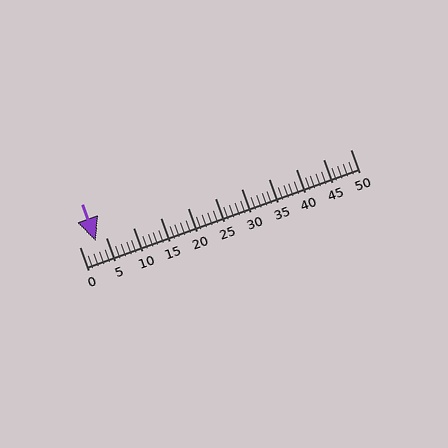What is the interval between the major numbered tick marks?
The major tick marks are spaced 5 units apart.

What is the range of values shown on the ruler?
The ruler shows values from 0 to 50.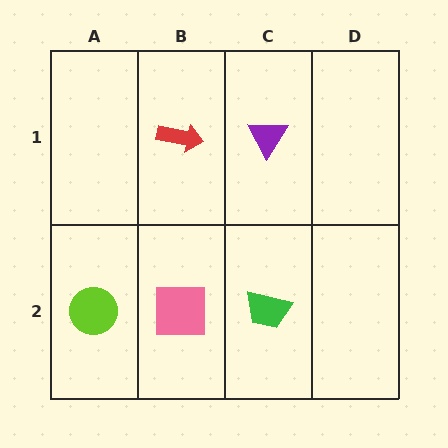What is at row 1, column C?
A purple triangle.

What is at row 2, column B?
A pink square.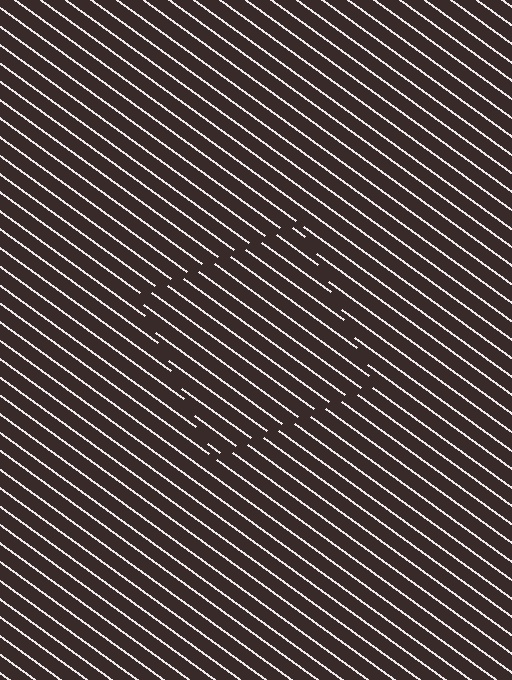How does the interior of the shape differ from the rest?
The interior of the shape contains the same grating, shifted by half a period — the contour is defined by the phase discontinuity where line-ends from the inner and outer gratings abut.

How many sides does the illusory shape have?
4 sides — the line-ends trace a square.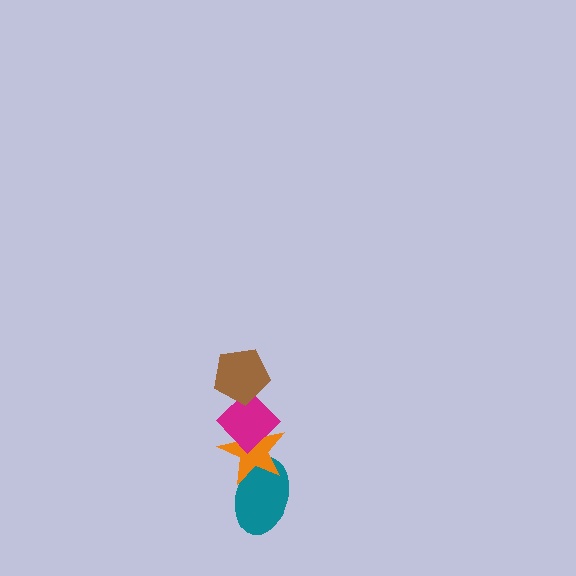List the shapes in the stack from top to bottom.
From top to bottom: the brown pentagon, the magenta diamond, the orange star, the teal ellipse.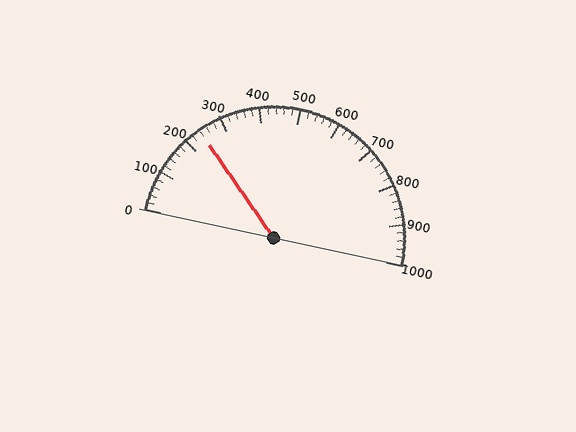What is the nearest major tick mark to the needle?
The nearest major tick mark is 200.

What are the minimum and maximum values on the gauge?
The gauge ranges from 0 to 1000.